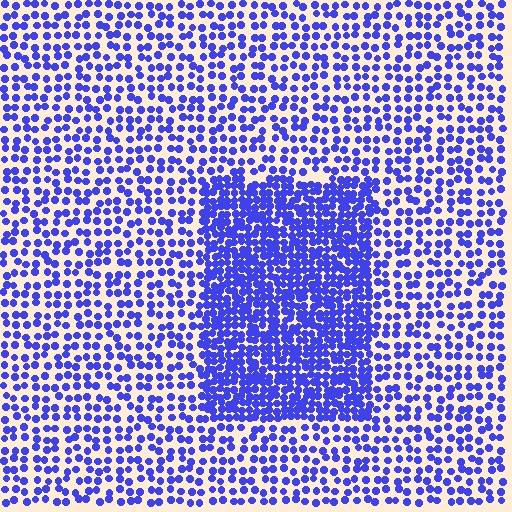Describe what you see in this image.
The image contains small blue elements arranged at two different densities. A rectangle-shaped region is visible where the elements are more densely packed than the surrounding area.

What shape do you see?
I see a rectangle.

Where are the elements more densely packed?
The elements are more densely packed inside the rectangle boundary.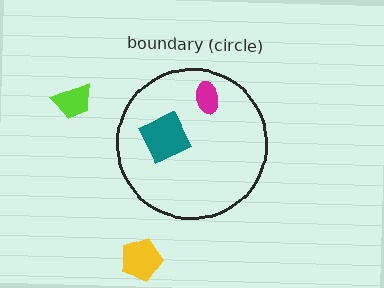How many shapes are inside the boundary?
2 inside, 2 outside.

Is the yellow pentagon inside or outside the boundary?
Outside.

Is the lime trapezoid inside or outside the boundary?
Outside.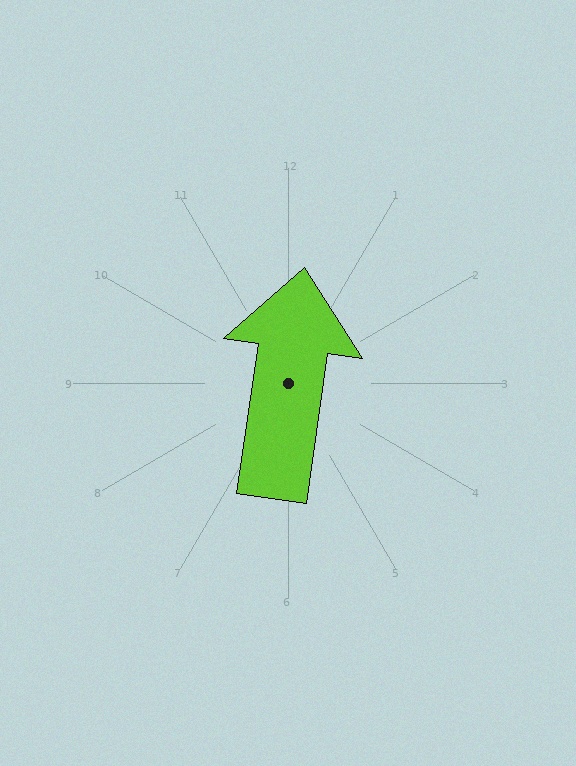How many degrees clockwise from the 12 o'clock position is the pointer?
Approximately 8 degrees.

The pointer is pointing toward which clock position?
Roughly 12 o'clock.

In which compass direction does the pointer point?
North.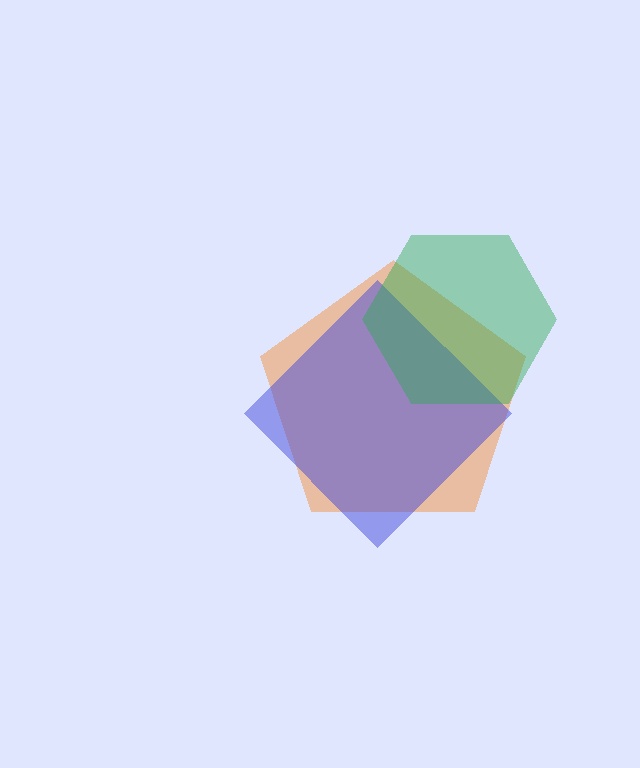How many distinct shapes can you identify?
There are 3 distinct shapes: an orange pentagon, a blue diamond, a green hexagon.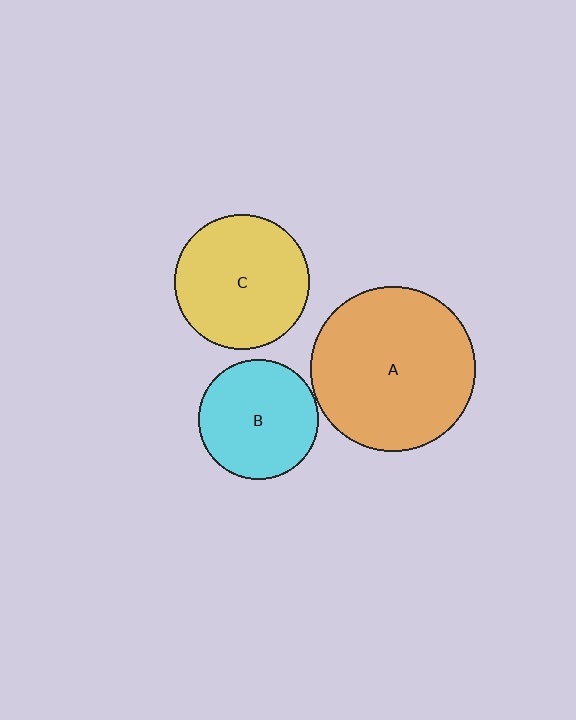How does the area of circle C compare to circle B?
Approximately 1.3 times.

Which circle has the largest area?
Circle A (orange).